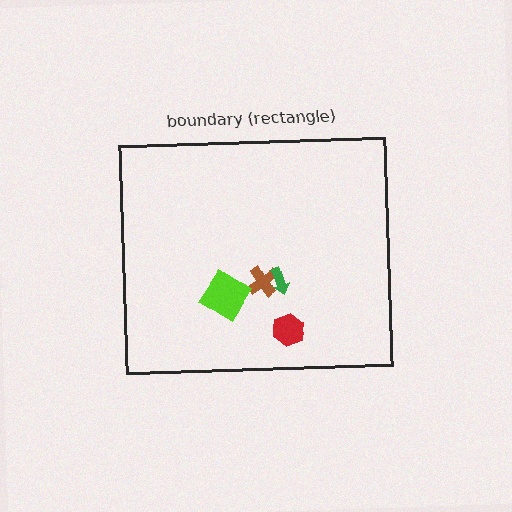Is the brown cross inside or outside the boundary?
Inside.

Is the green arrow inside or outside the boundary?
Inside.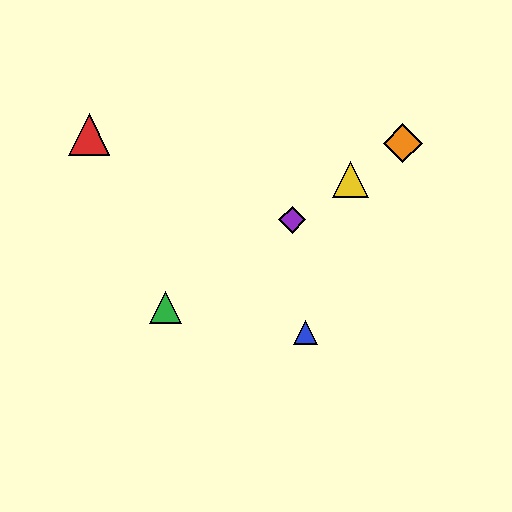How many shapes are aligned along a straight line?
4 shapes (the green triangle, the yellow triangle, the purple diamond, the orange diamond) are aligned along a straight line.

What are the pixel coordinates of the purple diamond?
The purple diamond is at (292, 220).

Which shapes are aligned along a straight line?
The green triangle, the yellow triangle, the purple diamond, the orange diamond are aligned along a straight line.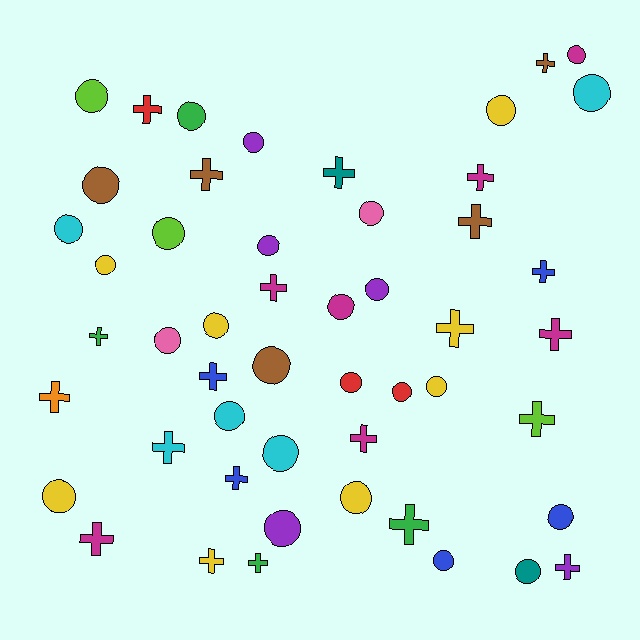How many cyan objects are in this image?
There are 5 cyan objects.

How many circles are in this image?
There are 28 circles.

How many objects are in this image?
There are 50 objects.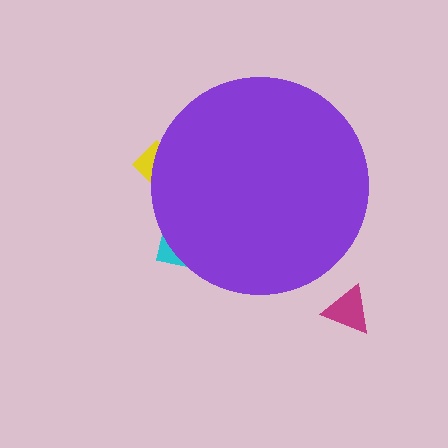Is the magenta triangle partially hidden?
No, the magenta triangle is fully visible.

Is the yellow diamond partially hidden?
Yes, the yellow diamond is partially hidden behind the purple circle.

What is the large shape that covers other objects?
A purple circle.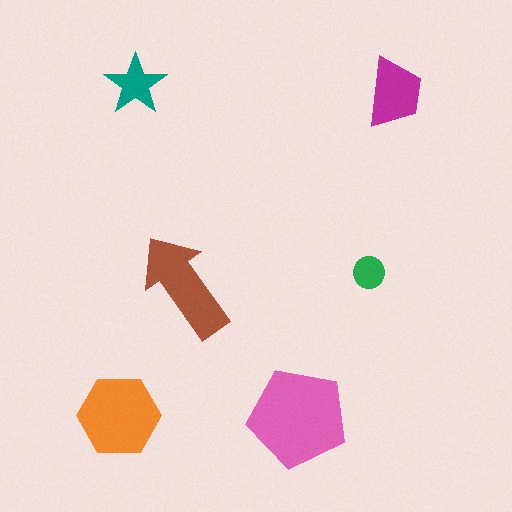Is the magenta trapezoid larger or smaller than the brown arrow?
Smaller.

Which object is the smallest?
The green circle.